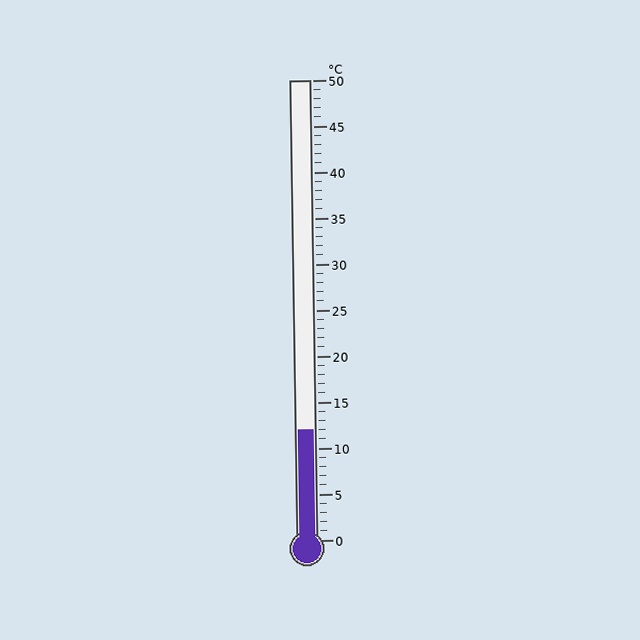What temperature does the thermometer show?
The thermometer shows approximately 12°C.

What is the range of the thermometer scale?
The thermometer scale ranges from 0°C to 50°C.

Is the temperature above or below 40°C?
The temperature is below 40°C.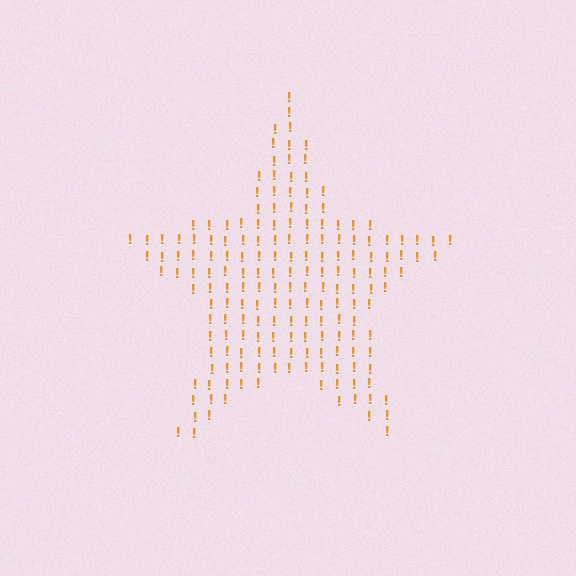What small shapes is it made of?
It is made of small exclamation marks.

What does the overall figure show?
The overall figure shows a star.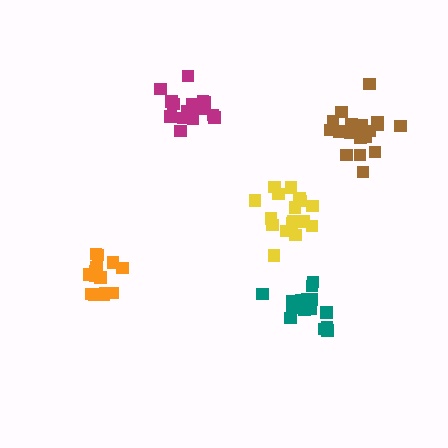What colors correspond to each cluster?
The clusters are colored: teal, brown, orange, yellow, magenta.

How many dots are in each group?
Group 1: 17 dots, Group 2: 21 dots, Group 3: 15 dots, Group 4: 17 dots, Group 5: 16 dots (86 total).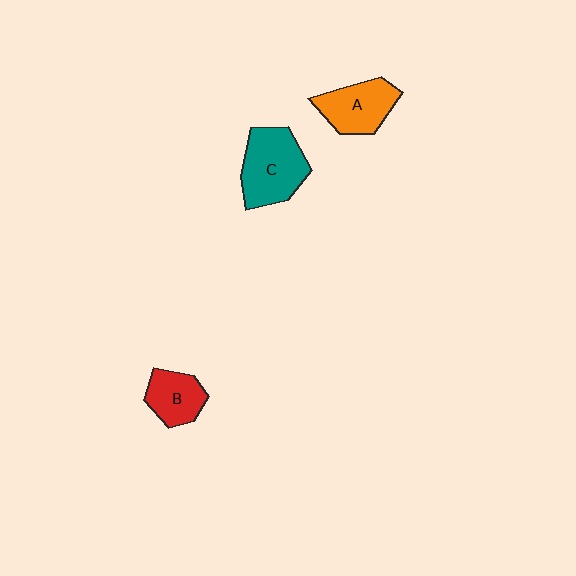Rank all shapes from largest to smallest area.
From largest to smallest: C (teal), A (orange), B (red).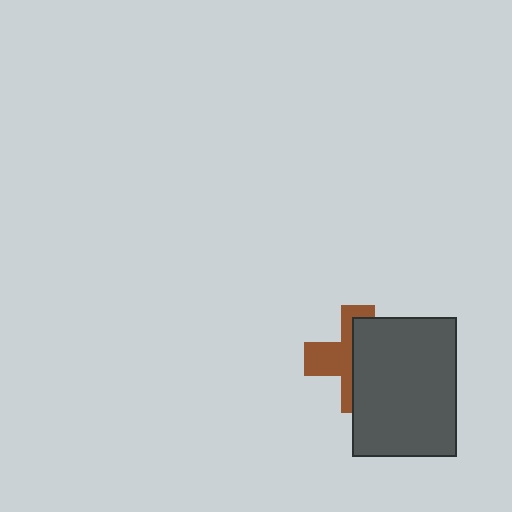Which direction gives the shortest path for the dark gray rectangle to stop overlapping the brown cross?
Moving right gives the shortest separation.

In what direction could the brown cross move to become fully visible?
The brown cross could move left. That would shift it out from behind the dark gray rectangle entirely.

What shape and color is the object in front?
The object in front is a dark gray rectangle.